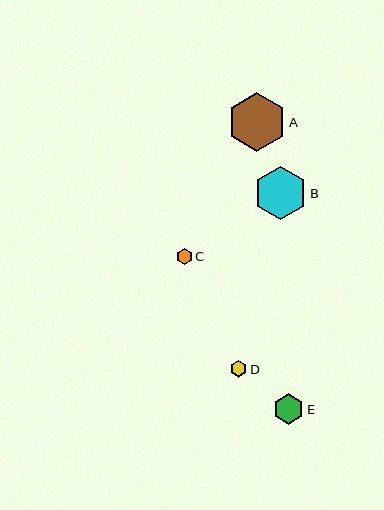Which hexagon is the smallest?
Hexagon C is the smallest with a size of approximately 16 pixels.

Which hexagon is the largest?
Hexagon A is the largest with a size of approximately 59 pixels.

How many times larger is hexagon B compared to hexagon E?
Hexagon B is approximately 1.7 times the size of hexagon E.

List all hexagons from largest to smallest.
From largest to smallest: A, B, E, D, C.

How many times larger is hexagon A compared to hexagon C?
Hexagon A is approximately 3.7 times the size of hexagon C.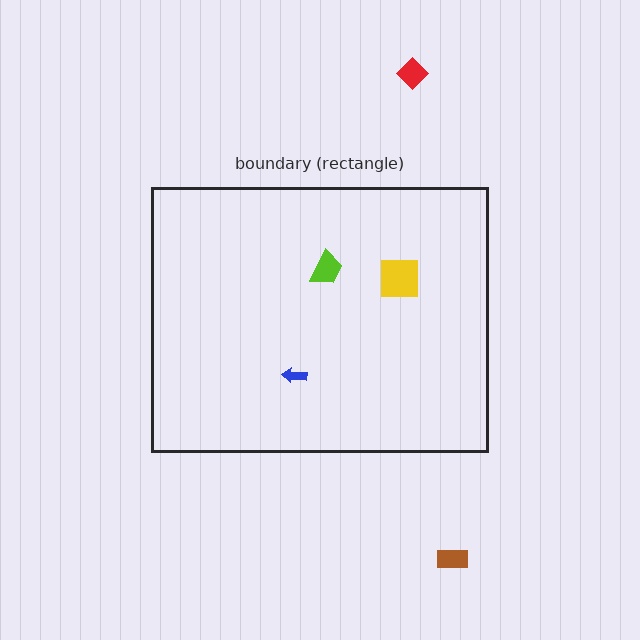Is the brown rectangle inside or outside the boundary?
Outside.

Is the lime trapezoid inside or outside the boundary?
Inside.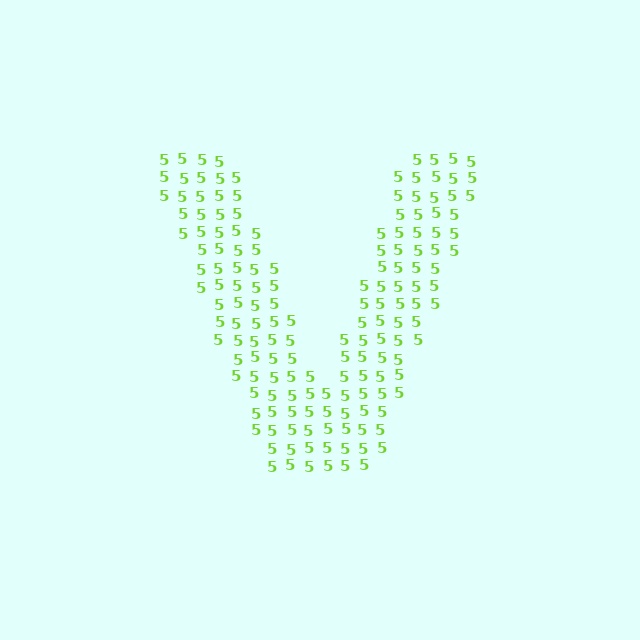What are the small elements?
The small elements are digit 5's.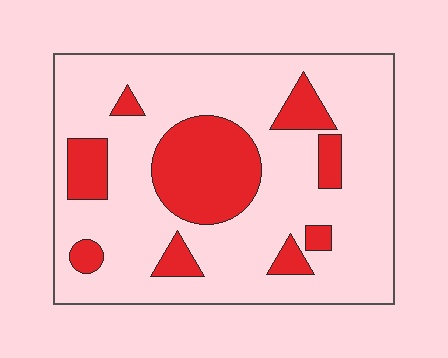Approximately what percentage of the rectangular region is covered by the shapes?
Approximately 25%.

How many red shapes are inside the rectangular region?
9.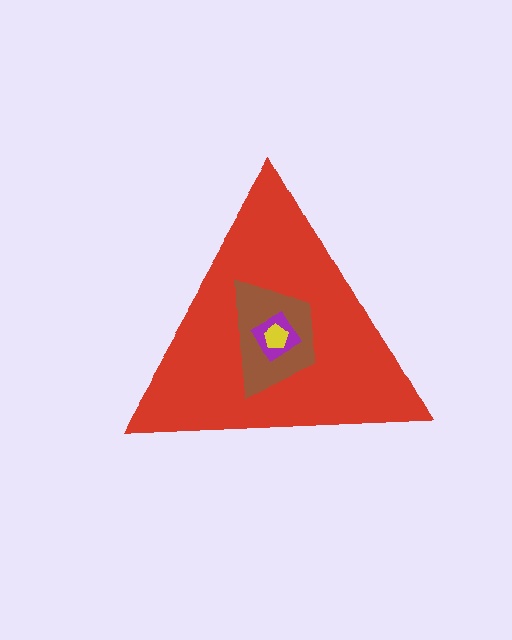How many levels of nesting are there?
4.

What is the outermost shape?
The red triangle.